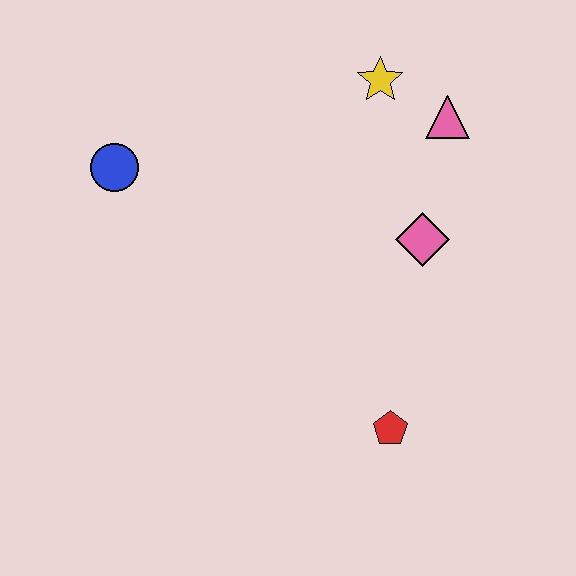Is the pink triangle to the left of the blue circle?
No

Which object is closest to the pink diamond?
The pink triangle is closest to the pink diamond.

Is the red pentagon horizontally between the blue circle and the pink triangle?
Yes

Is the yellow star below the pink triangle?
No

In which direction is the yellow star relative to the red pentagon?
The yellow star is above the red pentagon.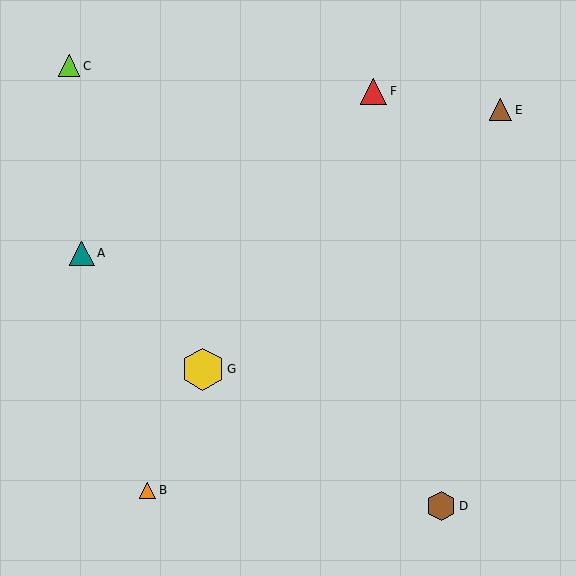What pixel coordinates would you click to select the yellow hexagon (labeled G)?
Click at (203, 369) to select the yellow hexagon G.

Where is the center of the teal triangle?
The center of the teal triangle is at (82, 253).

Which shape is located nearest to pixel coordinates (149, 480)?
The orange triangle (labeled B) at (148, 490) is nearest to that location.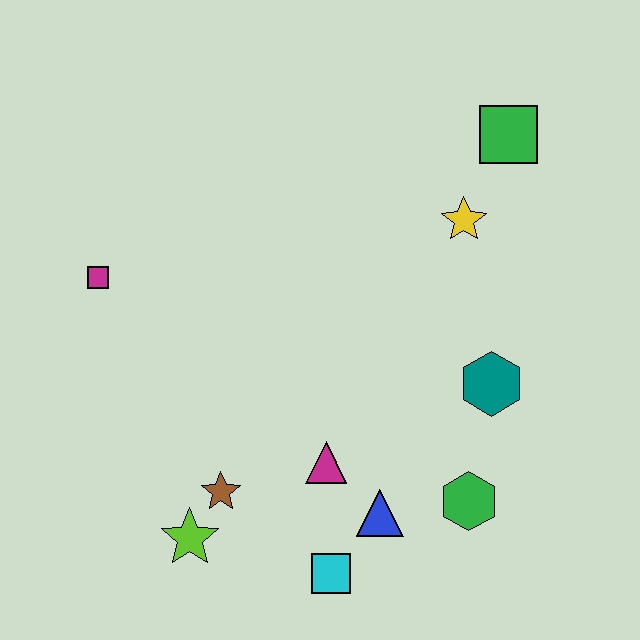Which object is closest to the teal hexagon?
The green hexagon is closest to the teal hexagon.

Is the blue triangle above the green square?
No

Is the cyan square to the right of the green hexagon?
No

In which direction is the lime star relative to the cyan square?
The lime star is to the left of the cyan square.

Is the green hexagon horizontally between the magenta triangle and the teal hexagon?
Yes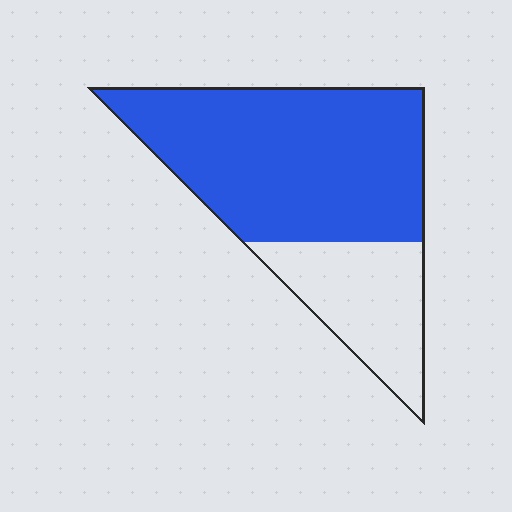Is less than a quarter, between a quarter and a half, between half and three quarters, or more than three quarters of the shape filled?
Between half and three quarters.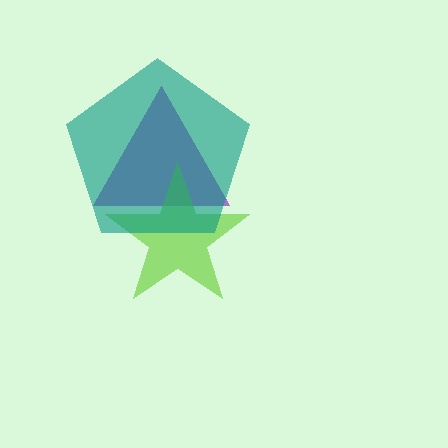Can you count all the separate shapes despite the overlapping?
Yes, there are 3 separate shapes.